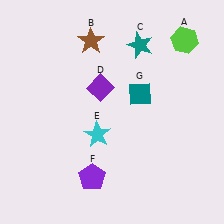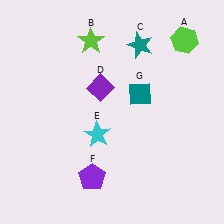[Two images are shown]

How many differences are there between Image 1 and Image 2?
There is 1 difference between the two images.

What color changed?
The star (B) changed from brown in Image 1 to lime in Image 2.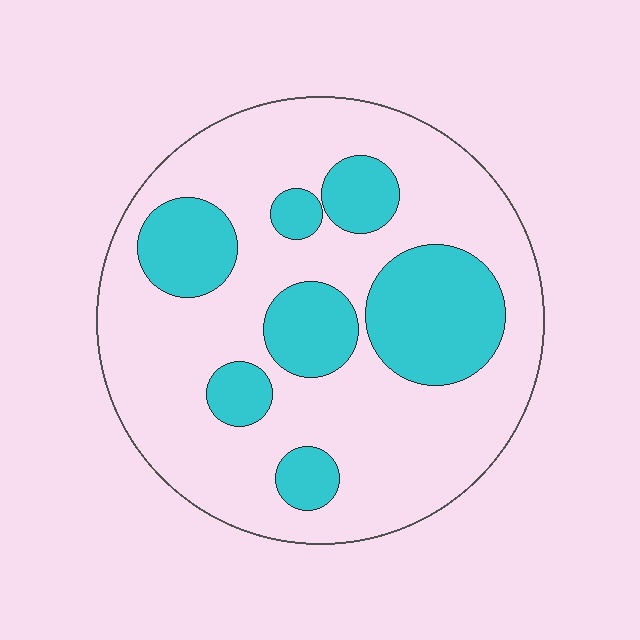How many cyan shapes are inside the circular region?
7.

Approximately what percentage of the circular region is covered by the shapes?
Approximately 30%.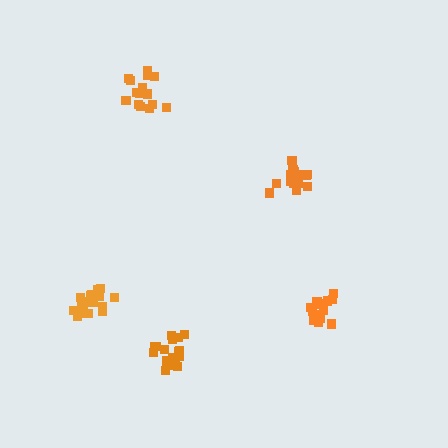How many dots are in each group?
Group 1: 16 dots, Group 2: 14 dots, Group 3: 19 dots, Group 4: 14 dots, Group 5: 18 dots (81 total).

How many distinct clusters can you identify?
There are 5 distinct clusters.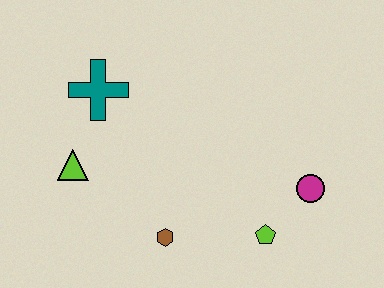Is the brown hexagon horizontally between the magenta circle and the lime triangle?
Yes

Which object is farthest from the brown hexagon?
The teal cross is farthest from the brown hexagon.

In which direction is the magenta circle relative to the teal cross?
The magenta circle is to the right of the teal cross.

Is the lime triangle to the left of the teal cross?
Yes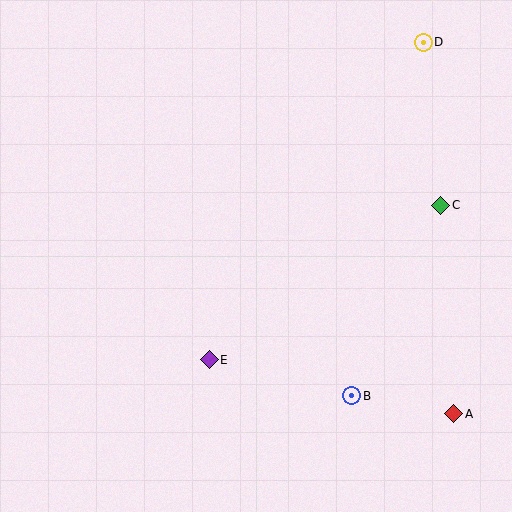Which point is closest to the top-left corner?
Point E is closest to the top-left corner.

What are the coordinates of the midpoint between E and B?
The midpoint between E and B is at (280, 378).